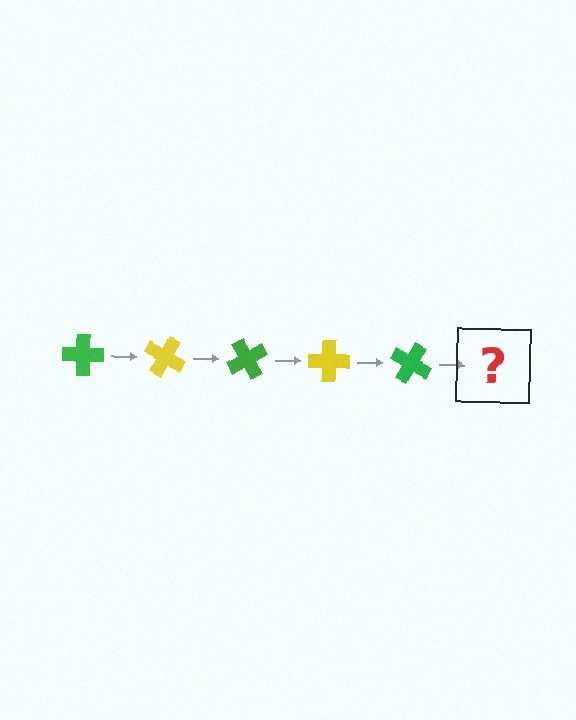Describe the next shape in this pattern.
It should be a yellow cross, rotated 150 degrees from the start.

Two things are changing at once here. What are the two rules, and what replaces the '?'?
The two rules are that it rotates 30 degrees each step and the color cycles through green and yellow. The '?' should be a yellow cross, rotated 150 degrees from the start.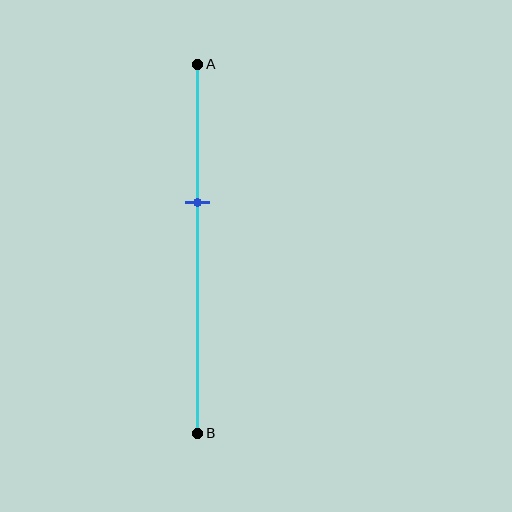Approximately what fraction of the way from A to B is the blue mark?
The blue mark is approximately 35% of the way from A to B.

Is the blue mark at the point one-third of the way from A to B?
No, the mark is at about 35% from A, not at the 33% one-third point.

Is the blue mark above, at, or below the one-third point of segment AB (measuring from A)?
The blue mark is below the one-third point of segment AB.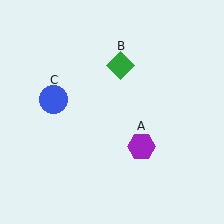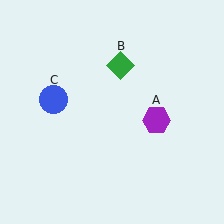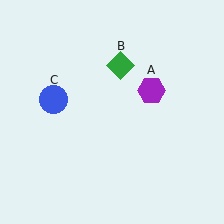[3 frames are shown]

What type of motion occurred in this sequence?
The purple hexagon (object A) rotated counterclockwise around the center of the scene.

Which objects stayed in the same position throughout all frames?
Green diamond (object B) and blue circle (object C) remained stationary.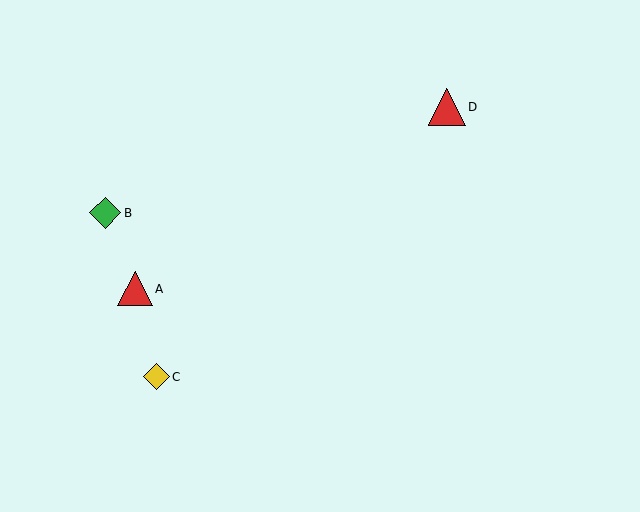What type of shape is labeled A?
Shape A is a red triangle.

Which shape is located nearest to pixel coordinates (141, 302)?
The red triangle (labeled A) at (135, 289) is nearest to that location.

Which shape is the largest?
The red triangle (labeled D) is the largest.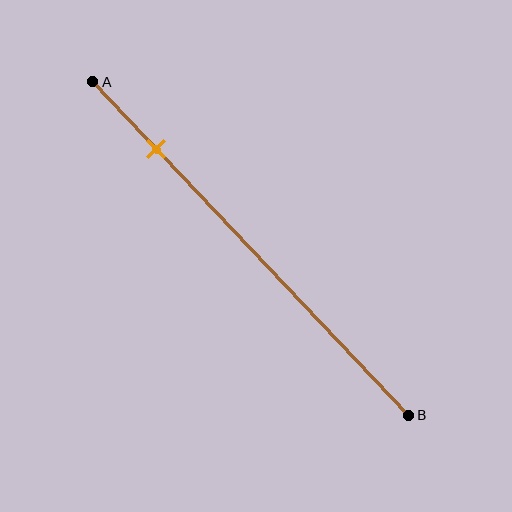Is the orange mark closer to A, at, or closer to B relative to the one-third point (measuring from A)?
The orange mark is closer to point A than the one-third point of segment AB.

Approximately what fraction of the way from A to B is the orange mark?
The orange mark is approximately 20% of the way from A to B.